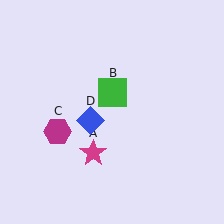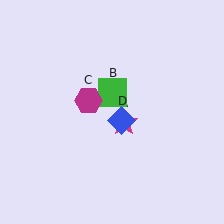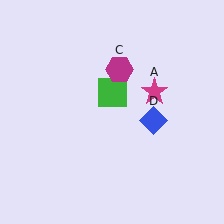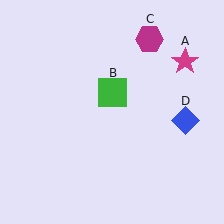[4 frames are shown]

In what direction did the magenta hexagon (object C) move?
The magenta hexagon (object C) moved up and to the right.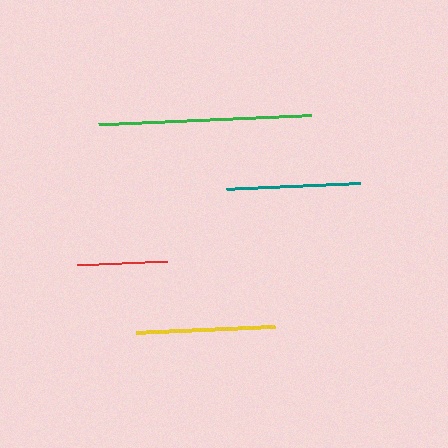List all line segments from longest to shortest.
From longest to shortest: green, yellow, teal, red.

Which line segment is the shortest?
The red line is the shortest at approximately 90 pixels.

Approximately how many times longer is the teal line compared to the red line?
The teal line is approximately 1.5 times the length of the red line.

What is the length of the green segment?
The green segment is approximately 214 pixels long.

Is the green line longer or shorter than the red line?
The green line is longer than the red line.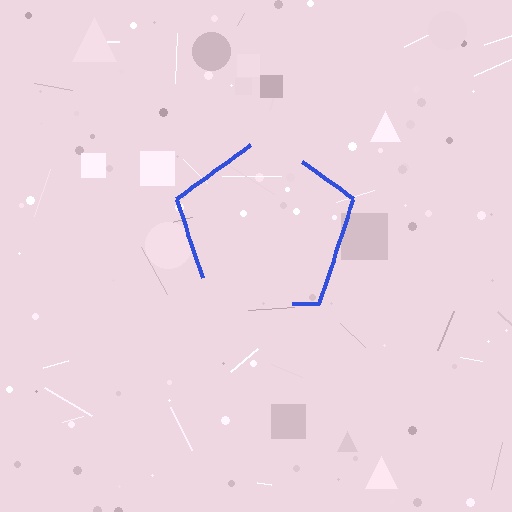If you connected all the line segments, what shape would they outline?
They would outline a pentagon.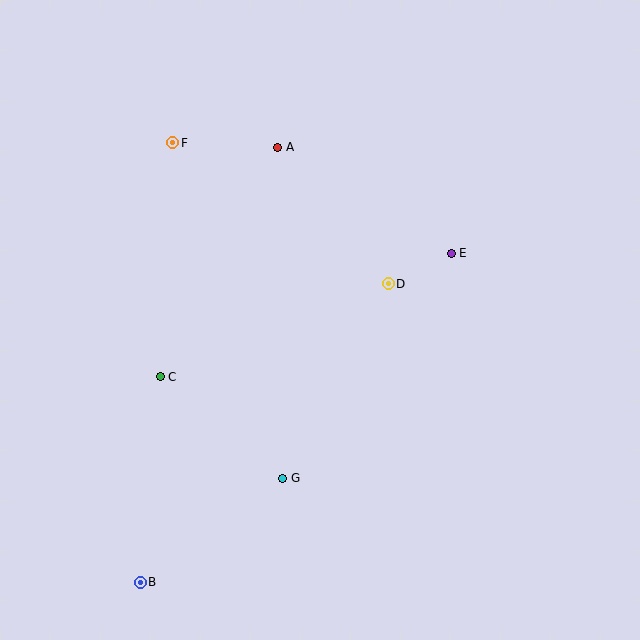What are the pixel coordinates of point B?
Point B is at (140, 582).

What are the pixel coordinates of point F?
Point F is at (173, 143).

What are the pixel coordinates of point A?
Point A is at (278, 147).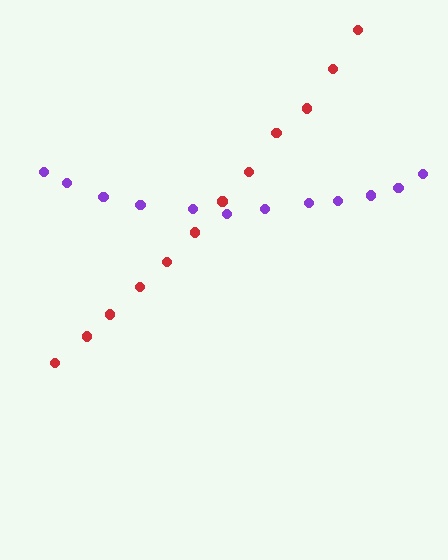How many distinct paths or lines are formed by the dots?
There are 2 distinct paths.